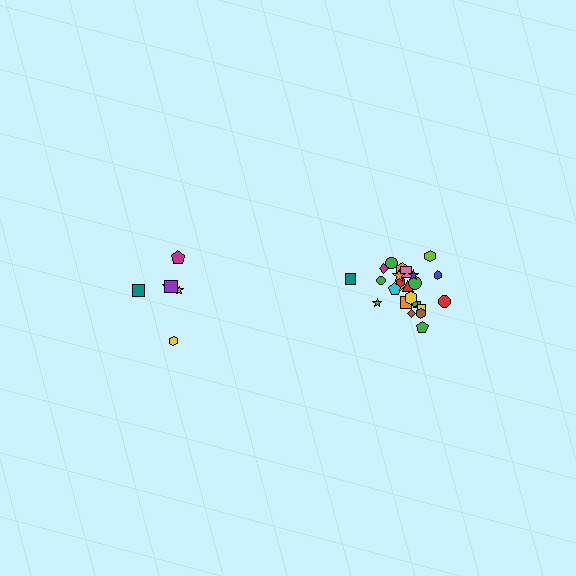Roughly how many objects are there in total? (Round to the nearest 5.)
Roughly 30 objects in total.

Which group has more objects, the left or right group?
The right group.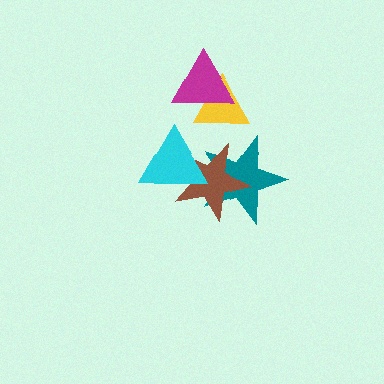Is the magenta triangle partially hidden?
No, no other shape covers it.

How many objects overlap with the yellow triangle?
1 object overlaps with the yellow triangle.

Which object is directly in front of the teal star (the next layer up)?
The brown star is directly in front of the teal star.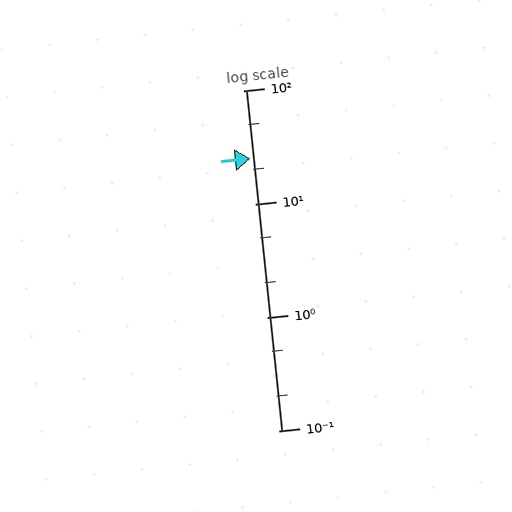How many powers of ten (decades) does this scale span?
The scale spans 3 decades, from 0.1 to 100.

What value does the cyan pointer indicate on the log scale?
The pointer indicates approximately 25.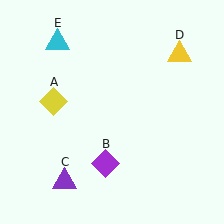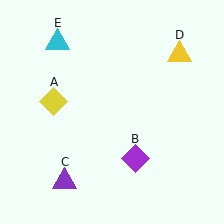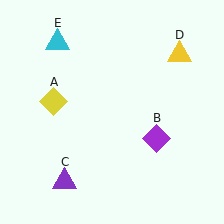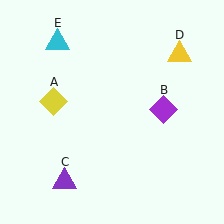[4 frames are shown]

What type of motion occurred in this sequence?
The purple diamond (object B) rotated counterclockwise around the center of the scene.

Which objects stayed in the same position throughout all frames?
Yellow diamond (object A) and purple triangle (object C) and yellow triangle (object D) and cyan triangle (object E) remained stationary.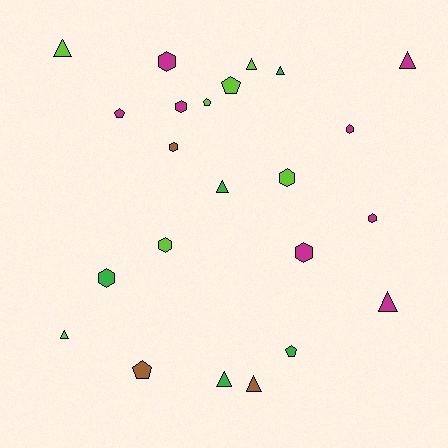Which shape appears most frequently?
Triangle, with 9 objects.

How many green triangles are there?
There are 3 green triangles.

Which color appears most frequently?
Magenta, with 8 objects.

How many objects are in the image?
There are 23 objects.